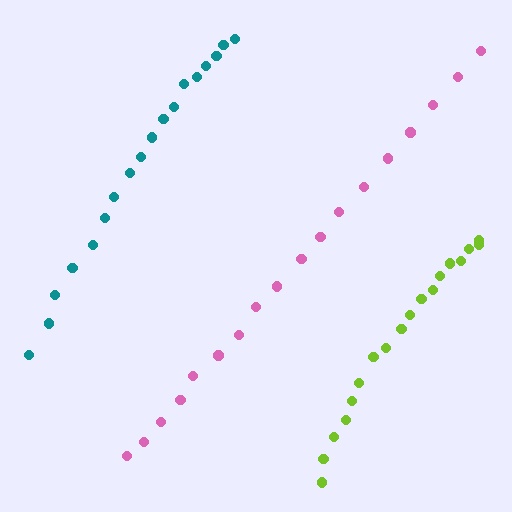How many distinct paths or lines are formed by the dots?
There are 3 distinct paths.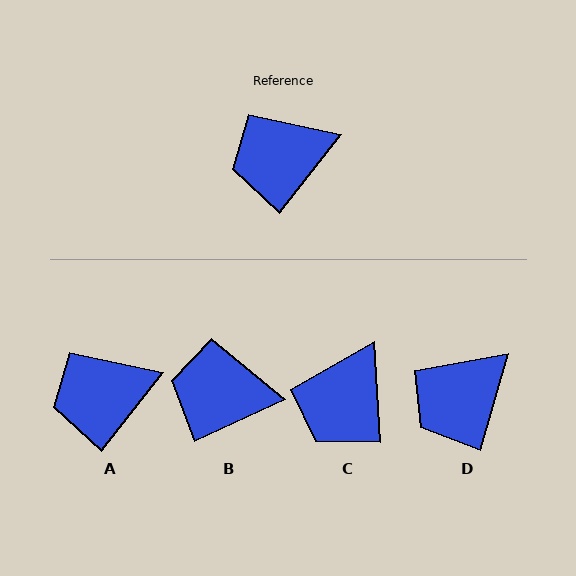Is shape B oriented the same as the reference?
No, it is off by about 27 degrees.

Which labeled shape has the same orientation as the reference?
A.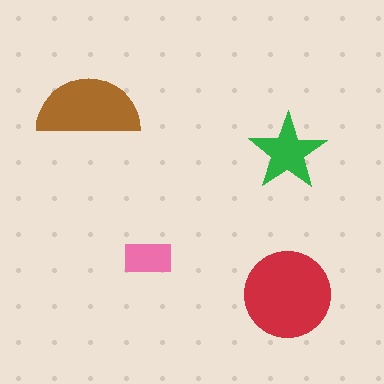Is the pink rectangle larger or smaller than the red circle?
Smaller.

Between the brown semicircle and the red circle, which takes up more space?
The red circle.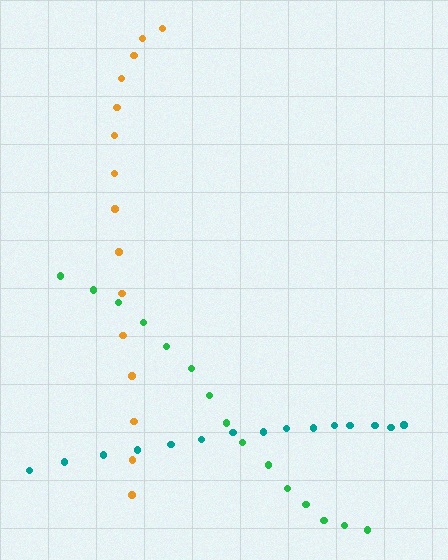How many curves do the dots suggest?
There are 3 distinct paths.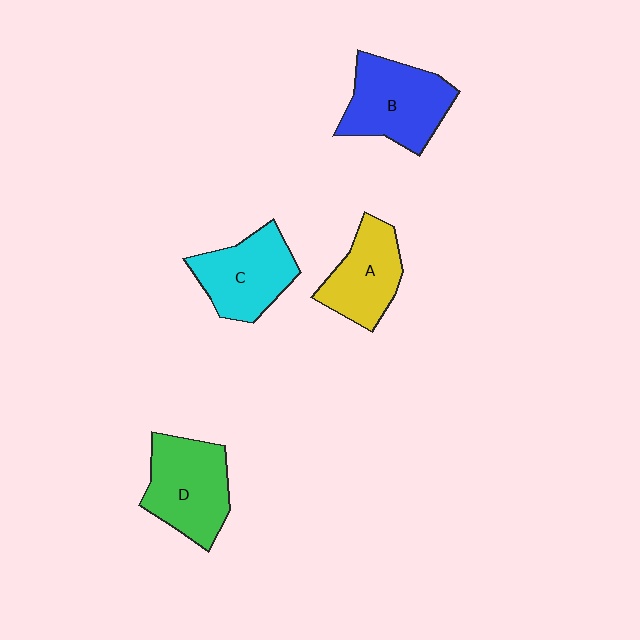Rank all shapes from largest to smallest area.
From largest to smallest: B (blue), D (green), C (cyan), A (yellow).